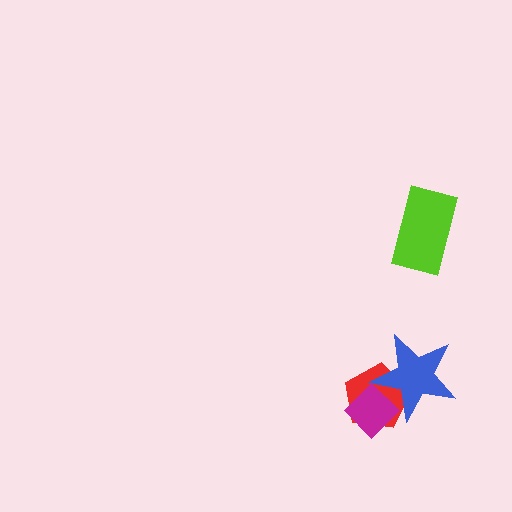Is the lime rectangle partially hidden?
No, no other shape covers it.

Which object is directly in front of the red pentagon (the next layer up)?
The magenta diamond is directly in front of the red pentagon.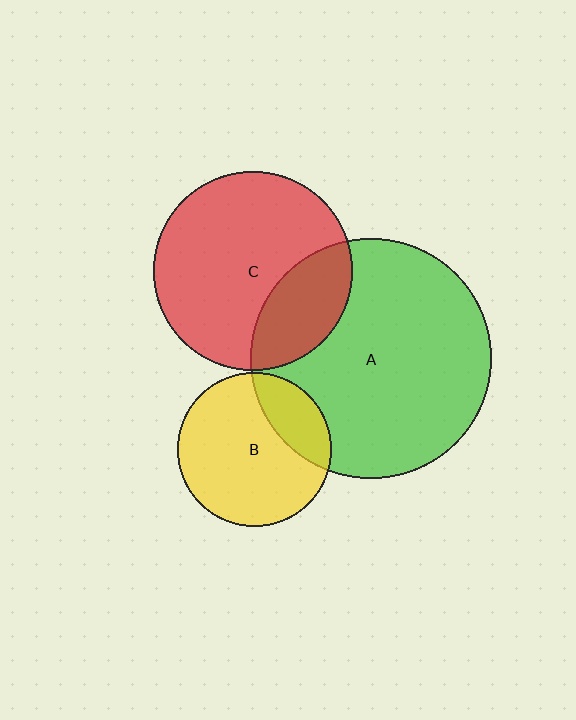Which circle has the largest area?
Circle A (green).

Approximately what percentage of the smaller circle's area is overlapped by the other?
Approximately 25%.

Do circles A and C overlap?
Yes.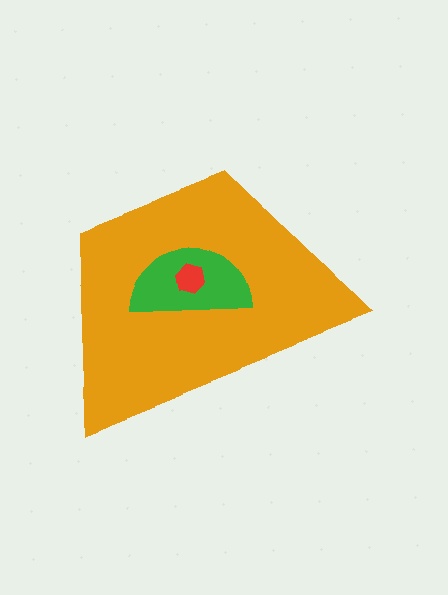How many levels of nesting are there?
3.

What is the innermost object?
The red hexagon.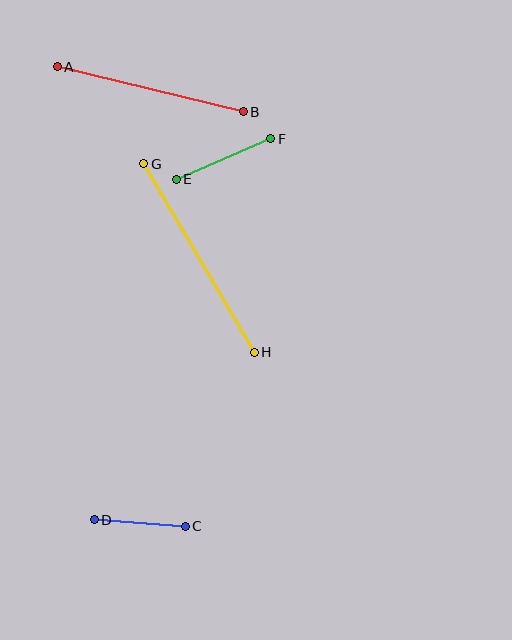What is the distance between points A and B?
The distance is approximately 192 pixels.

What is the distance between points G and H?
The distance is approximately 219 pixels.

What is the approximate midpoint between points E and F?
The midpoint is at approximately (224, 159) pixels.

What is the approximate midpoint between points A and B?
The midpoint is at approximately (150, 89) pixels.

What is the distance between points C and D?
The distance is approximately 91 pixels.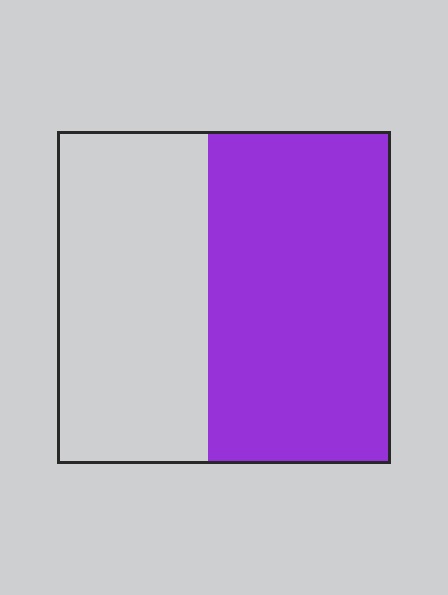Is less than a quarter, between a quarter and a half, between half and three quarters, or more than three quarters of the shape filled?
Between half and three quarters.